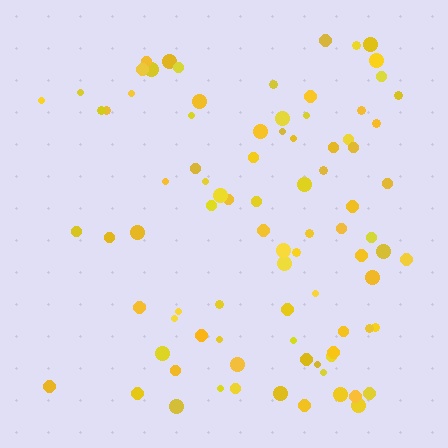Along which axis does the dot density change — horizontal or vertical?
Horizontal.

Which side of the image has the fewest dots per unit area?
The left.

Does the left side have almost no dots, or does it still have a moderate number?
Still a moderate number, just noticeably fewer than the right.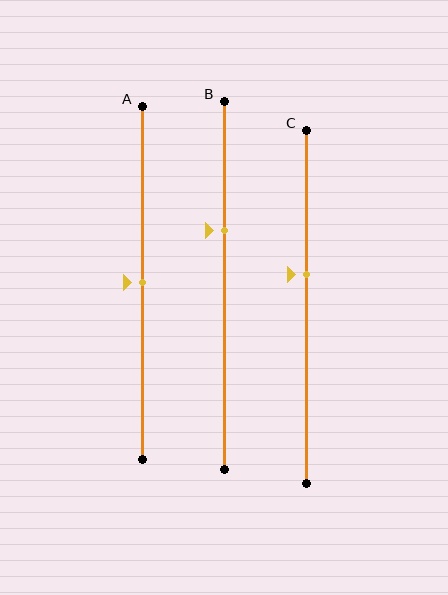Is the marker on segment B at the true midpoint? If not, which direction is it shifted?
No, the marker on segment B is shifted upward by about 15% of the segment length.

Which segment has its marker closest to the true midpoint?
Segment A has its marker closest to the true midpoint.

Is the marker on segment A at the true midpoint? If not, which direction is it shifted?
Yes, the marker on segment A is at the true midpoint.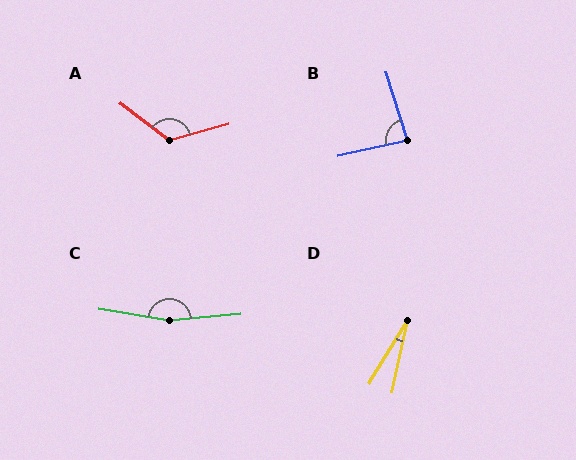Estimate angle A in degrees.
Approximately 127 degrees.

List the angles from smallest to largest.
D (19°), B (85°), A (127°), C (166°).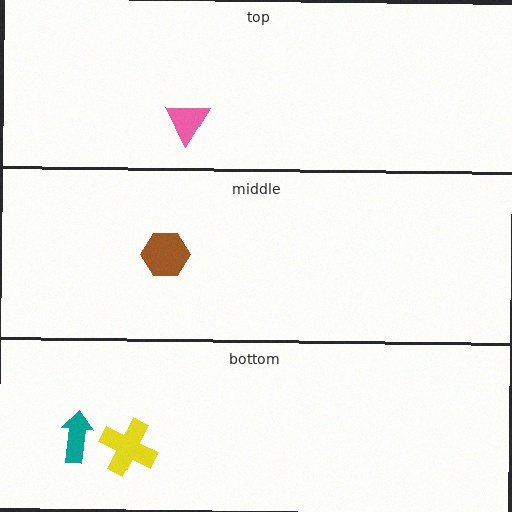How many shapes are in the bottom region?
2.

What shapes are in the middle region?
The brown hexagon.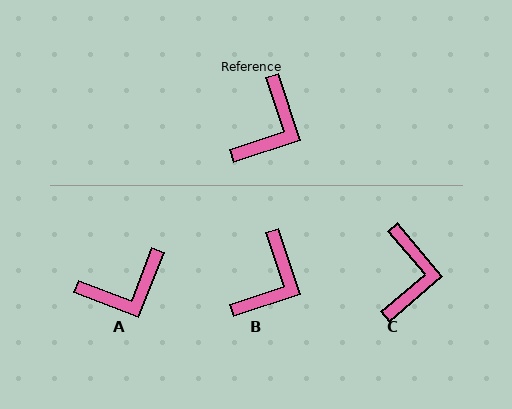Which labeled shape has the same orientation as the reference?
B.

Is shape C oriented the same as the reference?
No, it is off by about 22 degrees.